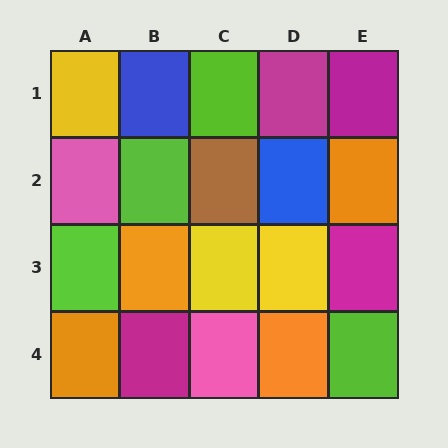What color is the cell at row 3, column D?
Yellow.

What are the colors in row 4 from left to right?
Orange, magenta, pink, orange, lime.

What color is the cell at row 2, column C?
Brown.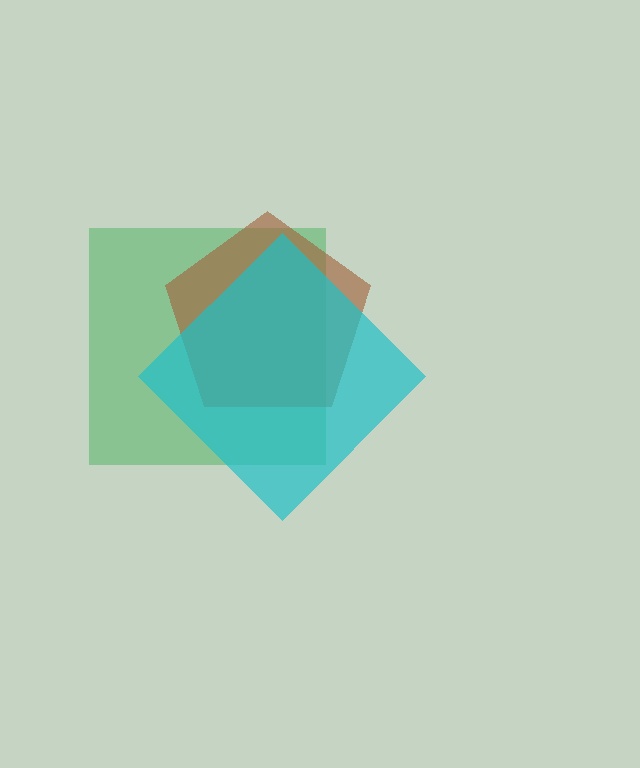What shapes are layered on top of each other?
The layered shapes are: a green square, a brown pentagon, a cyan diamond.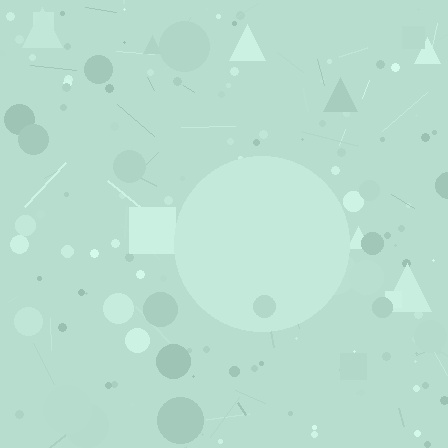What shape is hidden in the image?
A circle is hidden in the image.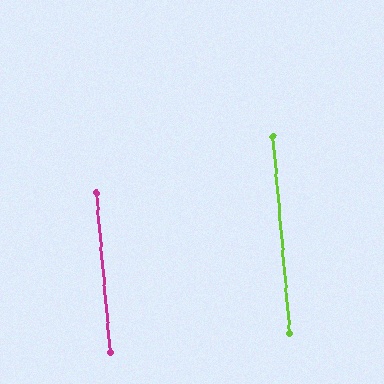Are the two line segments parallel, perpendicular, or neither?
Parallel — their directions differ by only 0.1°.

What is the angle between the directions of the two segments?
Approximately 0 degrees.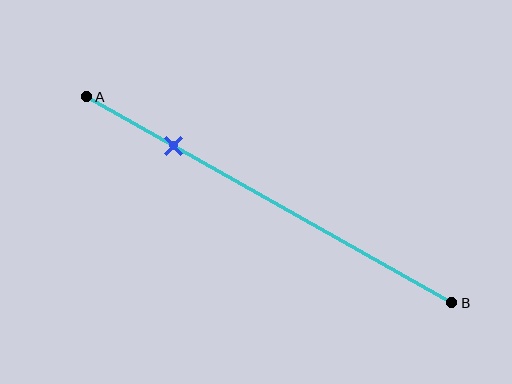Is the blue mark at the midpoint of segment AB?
No, the mark is at about 25% from A, not at the 50% midpoint.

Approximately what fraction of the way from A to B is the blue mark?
The blue mark is approximately 25% of the way from A to B.